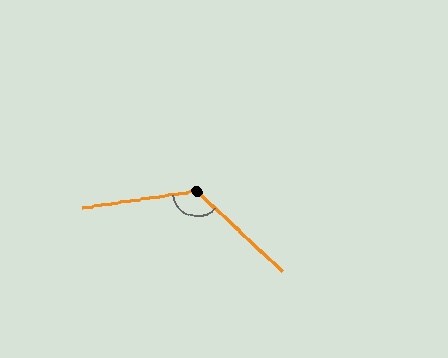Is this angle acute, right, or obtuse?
It is obtuse.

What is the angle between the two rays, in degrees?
Approximately 129 degrees.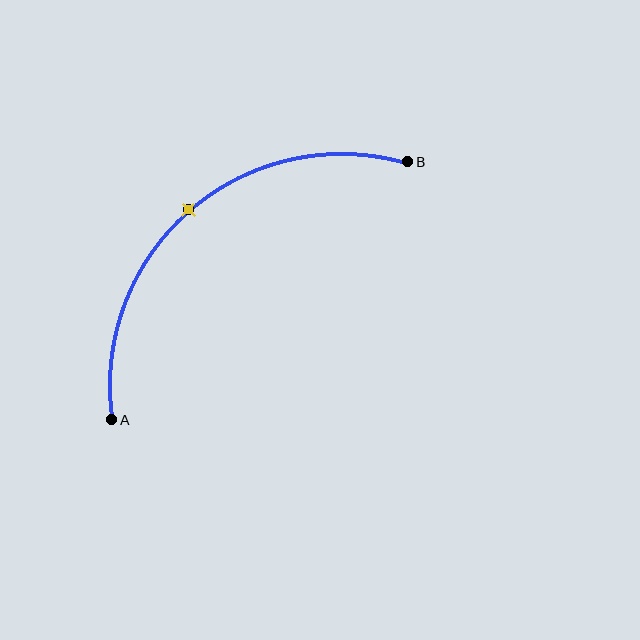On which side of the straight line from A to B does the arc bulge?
The arc bulges above and to the left of the straight line connecting A and B.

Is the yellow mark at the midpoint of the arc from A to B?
Yes. The yellow mark lies on the arc at equal arc-length from both A and B — it is the arc midpoint.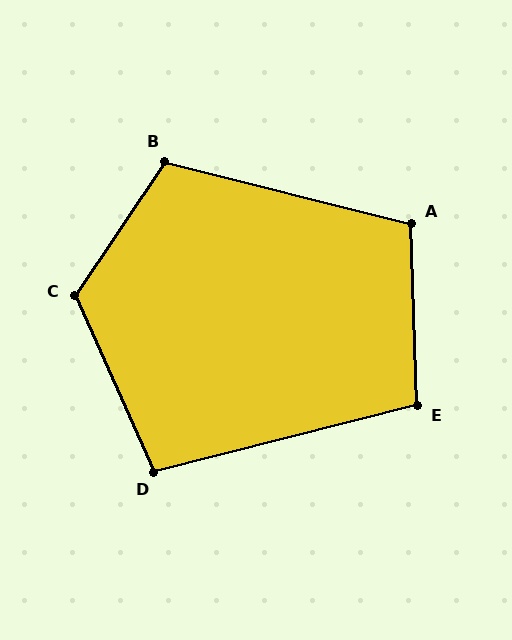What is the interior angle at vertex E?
Approximately 102 degrees (obtuse).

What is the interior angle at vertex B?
Approximately 110 degrees (obtuse).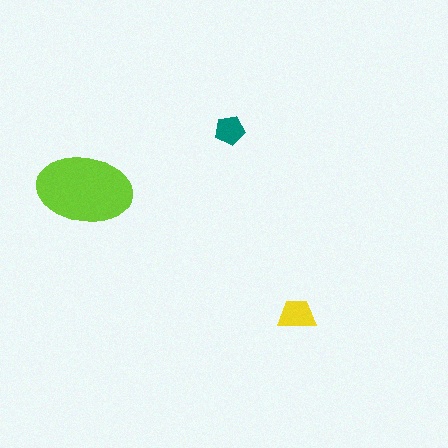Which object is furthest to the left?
The lime ellipse is leftmost.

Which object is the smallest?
The teal pentagon.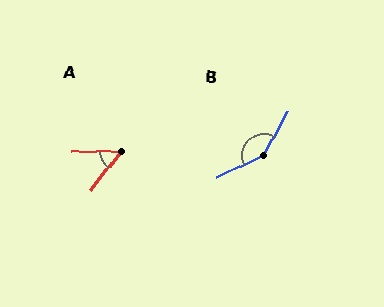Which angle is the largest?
B, at approximately 145 degrees.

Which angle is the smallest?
A, at approximately 51 degrees.